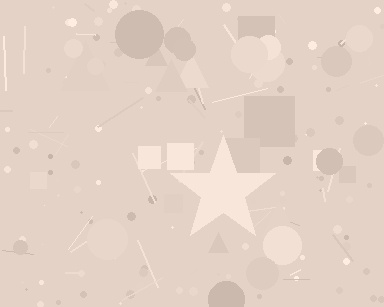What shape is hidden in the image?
A star is hidden in the image.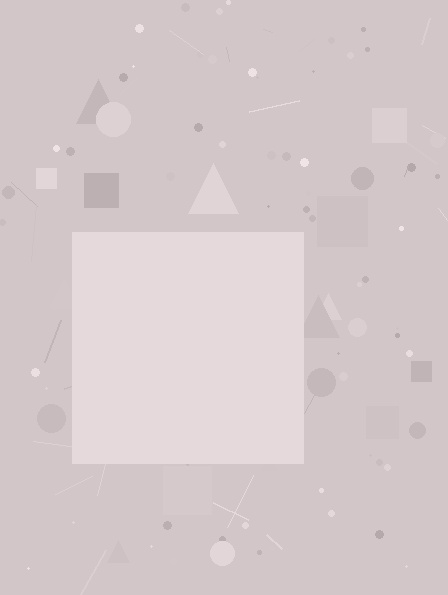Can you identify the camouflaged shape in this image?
The camouflaged shape is a square.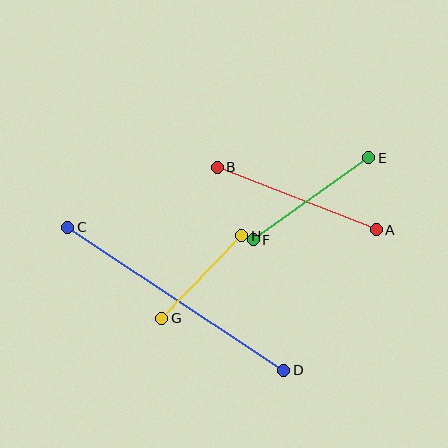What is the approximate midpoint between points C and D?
The midpoint is at approximately (176, 299) pixels.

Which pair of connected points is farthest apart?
Points C and D are farthest apart.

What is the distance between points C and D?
The distance is approximately 259 pixels.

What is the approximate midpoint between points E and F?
The midpoint is at approximately (311, 199) pixels.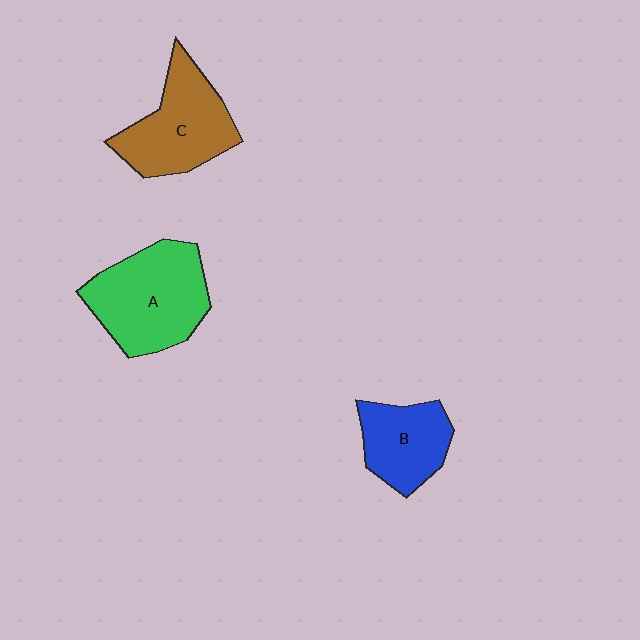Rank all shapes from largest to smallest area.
From largest to smallest: A (green), C (brown), B (blue).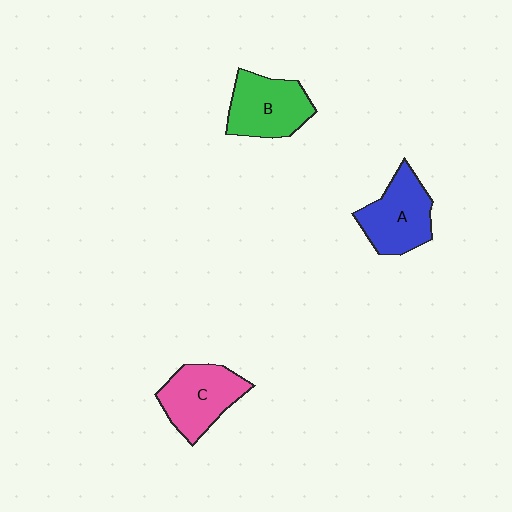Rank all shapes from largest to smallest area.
From largest to smallest: B (green), C (pink), A (blue).